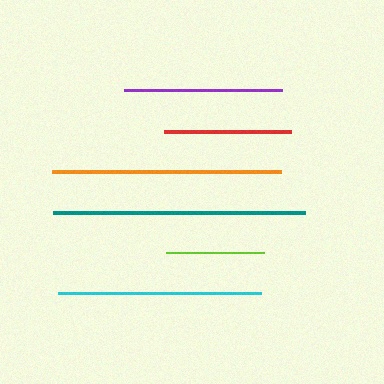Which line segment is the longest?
The teal line is the longest at approximately 252 pixels.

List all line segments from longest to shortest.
From longest to shortest: teal, orange, cyan, purple, red, lime.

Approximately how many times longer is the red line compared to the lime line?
The red line is approximately 1.3 times the length of the lime line.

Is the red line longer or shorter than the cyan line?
The cyan line is longer than the red line.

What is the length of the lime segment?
The lime segment is approximately 98 pixels long.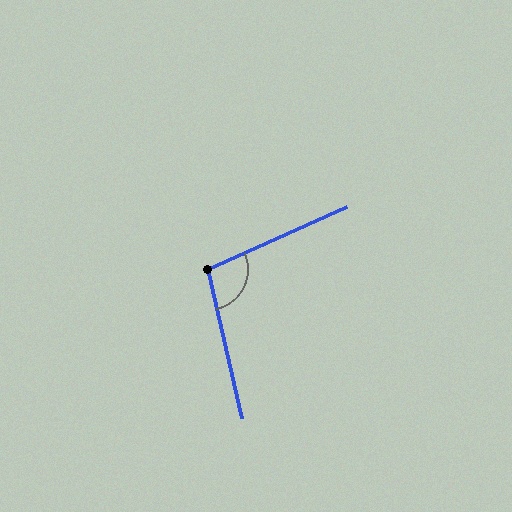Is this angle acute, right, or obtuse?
It is obtuse.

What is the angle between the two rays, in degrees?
Approximately 101 degrees.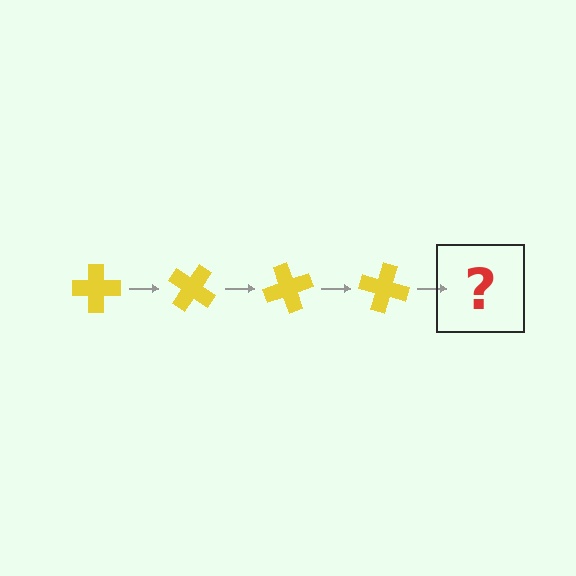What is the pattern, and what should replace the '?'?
The pattern is that the cross rotates 35 degrees each step. The '?' should be a yellow cross rotated 140 degrees.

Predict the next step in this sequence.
The next step is a yellow cross rotated 140 degrees.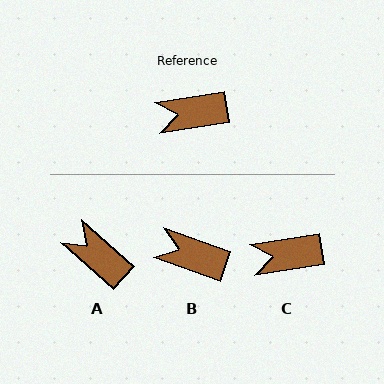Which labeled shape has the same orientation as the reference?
C.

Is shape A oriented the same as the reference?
No, it is off by about 50 degrees.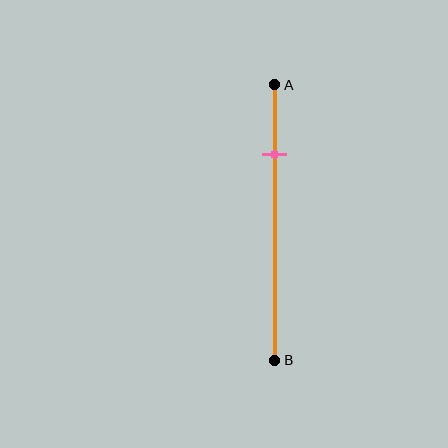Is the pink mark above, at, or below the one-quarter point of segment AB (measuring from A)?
The pink mark is approximately at the one-quarter point of segment AB.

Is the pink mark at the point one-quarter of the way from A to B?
Yes, the mark is approximately at the one-quarter point.